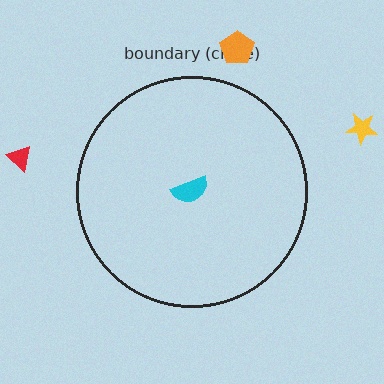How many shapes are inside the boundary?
1 inside, 3 outside.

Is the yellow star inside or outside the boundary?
Outside.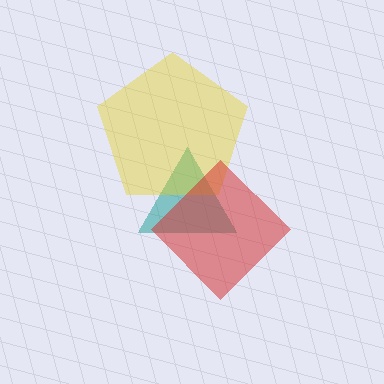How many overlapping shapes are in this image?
There are 3 overlapping shapes in the image.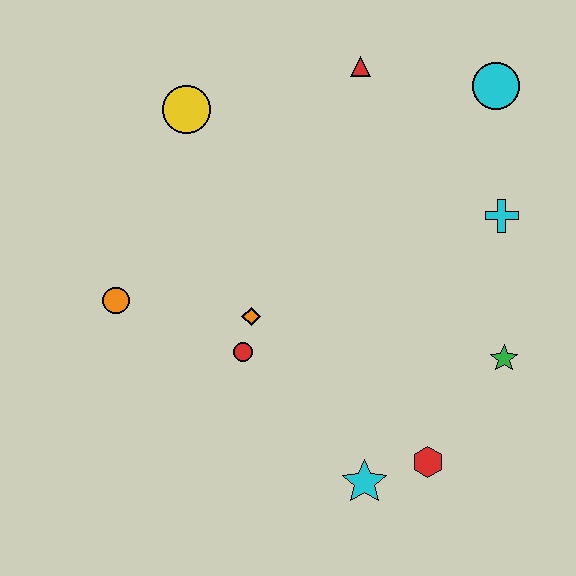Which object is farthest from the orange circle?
The cyan circle is farthest from the orange circle.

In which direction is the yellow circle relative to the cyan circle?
The yellow circle is to the left of the cyan circle.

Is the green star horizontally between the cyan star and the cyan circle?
No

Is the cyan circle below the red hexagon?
No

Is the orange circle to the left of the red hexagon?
Yes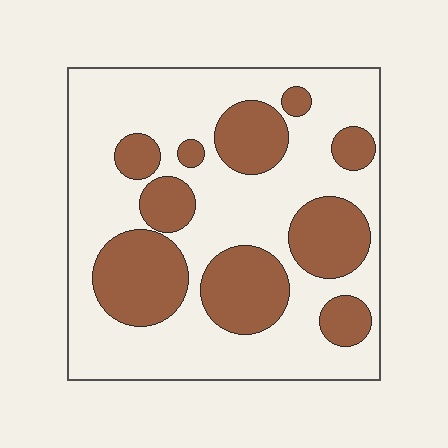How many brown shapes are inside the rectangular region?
10.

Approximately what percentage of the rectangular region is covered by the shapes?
Approximately 35%.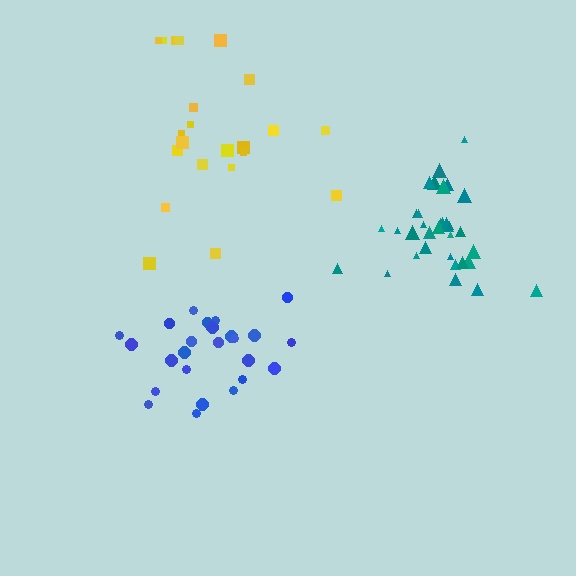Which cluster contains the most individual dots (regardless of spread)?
Teal (33).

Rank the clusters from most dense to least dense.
teal, blue, yellow.